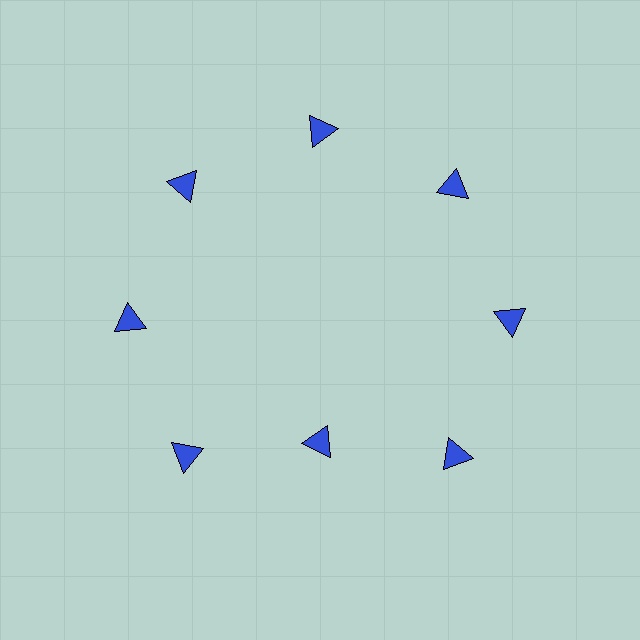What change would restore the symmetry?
The symmetry would be restored by moving it outward, back onto the ring so that all 8 triangles sit at equal angles and equal distance from the center.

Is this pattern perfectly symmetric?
No. The 8 blue triangles are arranged in a ring, but one element near the 6 o'clock position is pulled inward toward the center, breaking the 8-fold rotational symmetry.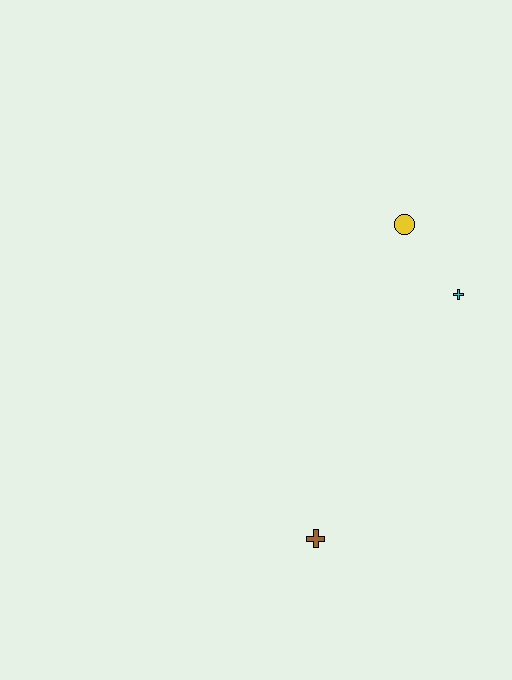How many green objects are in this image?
There are no green objects.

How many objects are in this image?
There are 3 objects.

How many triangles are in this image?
There are no triangles.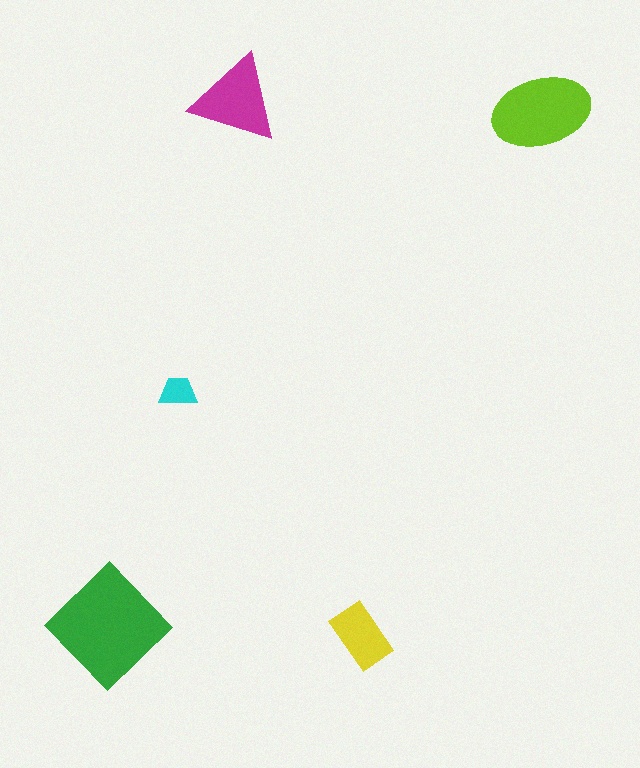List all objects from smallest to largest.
The cyan trapezoid, the yellow rectangle, the magenta triangle, the lime ellipse, the green diamond.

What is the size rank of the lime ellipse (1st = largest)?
2nd.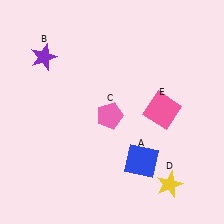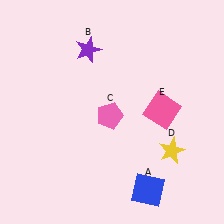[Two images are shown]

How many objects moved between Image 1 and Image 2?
3 objects moved between the two images.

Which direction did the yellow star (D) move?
The yellow star (D) moved up.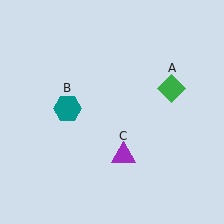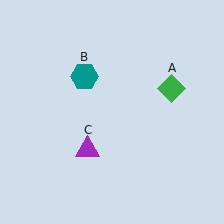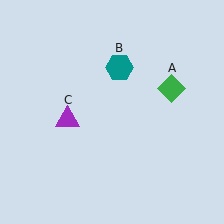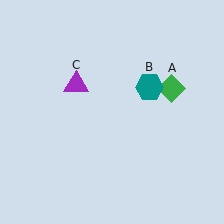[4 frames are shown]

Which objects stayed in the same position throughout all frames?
Green diamond (object A) remained stationary.